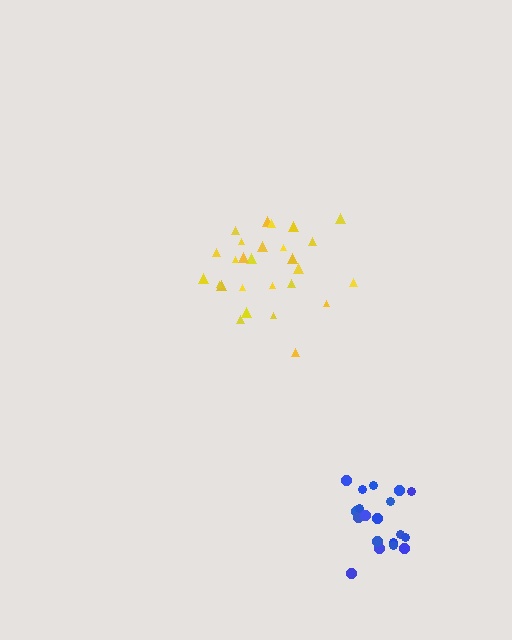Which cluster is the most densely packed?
Blue.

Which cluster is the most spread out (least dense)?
Yellow.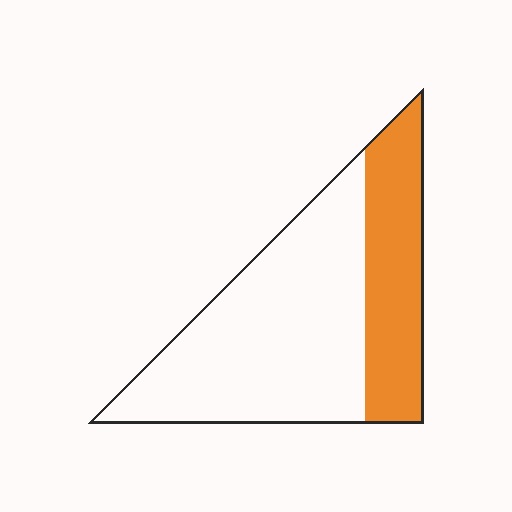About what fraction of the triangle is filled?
About one third (1/3).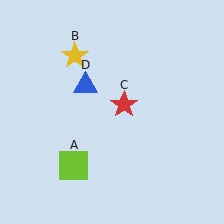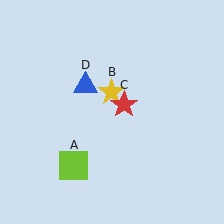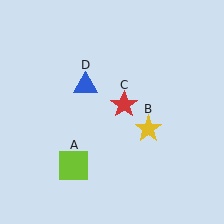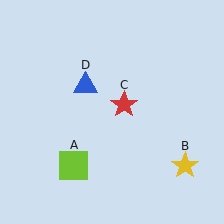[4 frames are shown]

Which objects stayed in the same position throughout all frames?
Lime square (object A) and red star (object C) and blue triangle (object D) remained stationary.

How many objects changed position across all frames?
1 object changed position: yellow star (object B).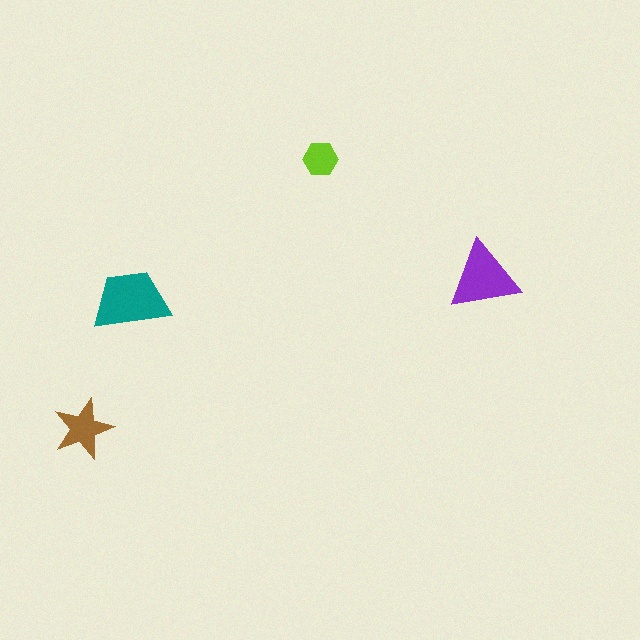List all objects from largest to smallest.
The teal trapezoid, the purple triangle, the brown star, the lime hexagon.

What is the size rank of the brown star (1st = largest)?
3rd.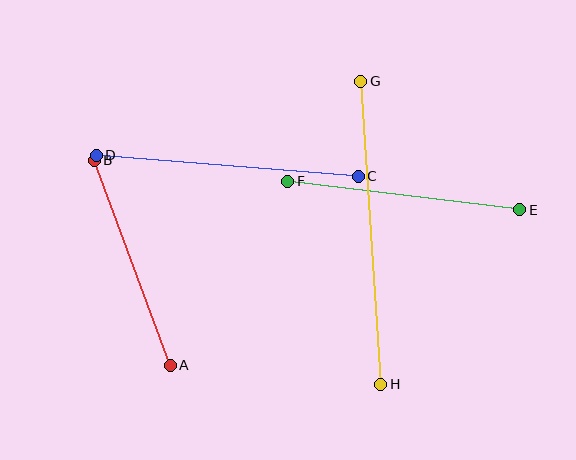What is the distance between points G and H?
The distance is approximately 304 pixels.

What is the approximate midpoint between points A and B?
The midpoint is at approximately (132, 263) pixels.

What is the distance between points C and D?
The distance is approximately 263 pixels.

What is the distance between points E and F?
The distance is approximately 234 pixels.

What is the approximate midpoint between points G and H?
The midpoint is at approximately (370, 233) pixels.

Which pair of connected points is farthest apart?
Points G and H are farthest apart.